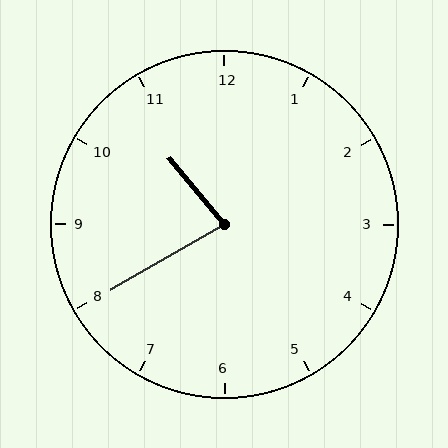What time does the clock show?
10:40.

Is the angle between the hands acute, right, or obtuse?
It is acute.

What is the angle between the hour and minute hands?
Approximately 80 degrees.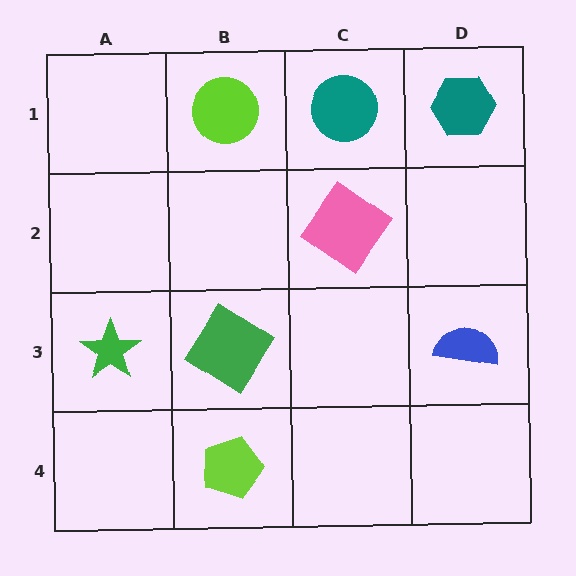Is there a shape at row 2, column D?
No, that cell is empty.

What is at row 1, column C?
A teal circle.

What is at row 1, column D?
A teal hexagon.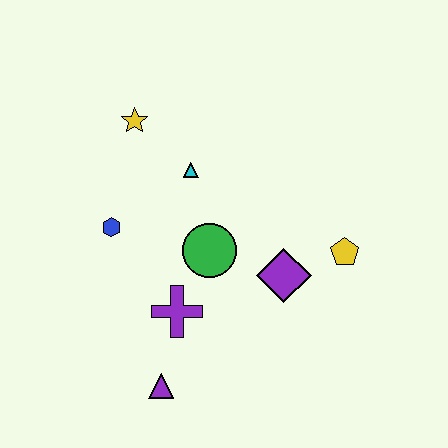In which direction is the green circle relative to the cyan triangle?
The green circle is below the cyan triangle.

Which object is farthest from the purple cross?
The yellow star is farthest from the purple cross.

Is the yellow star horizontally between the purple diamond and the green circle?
No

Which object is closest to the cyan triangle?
The yellow star is closest to the cyan triangle.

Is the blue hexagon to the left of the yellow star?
Yes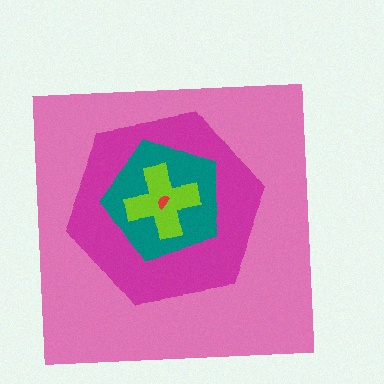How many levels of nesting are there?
5.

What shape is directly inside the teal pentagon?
The lime cross.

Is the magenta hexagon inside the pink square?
Yes.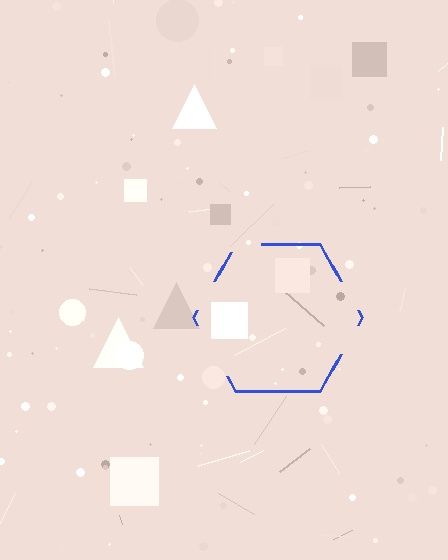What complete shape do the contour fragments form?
The contour fragments form a hexagon.